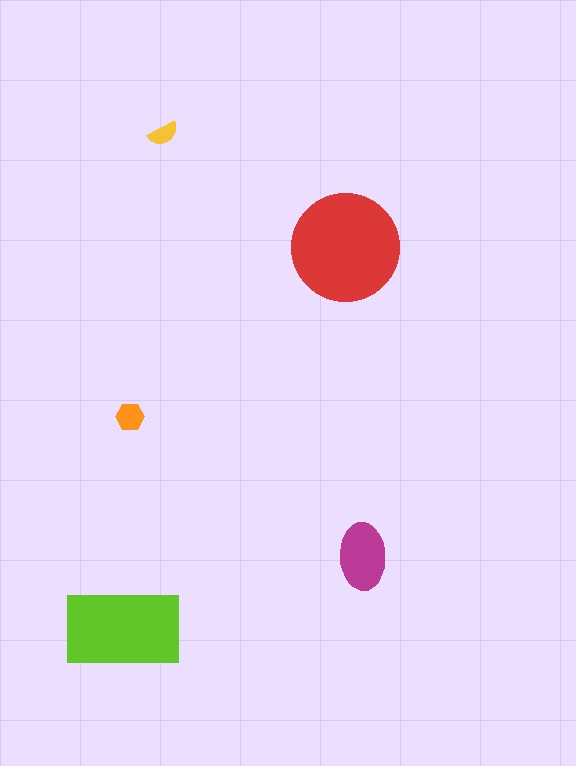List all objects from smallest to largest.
The yellow semicircle, the orange hexagon, the magenta ellipse, the lime rectangle, the red circle.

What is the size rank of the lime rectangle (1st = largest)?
2nd.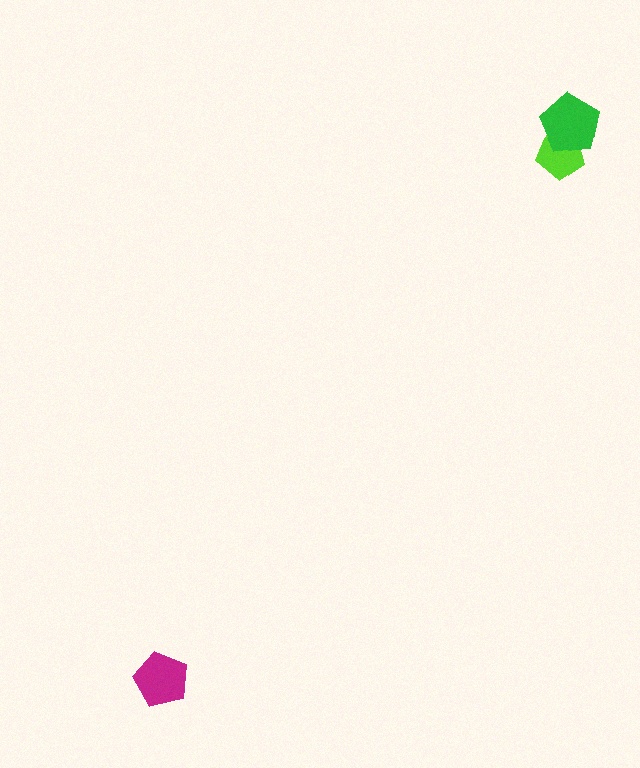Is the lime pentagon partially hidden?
Yes, it is partially covered by another shape.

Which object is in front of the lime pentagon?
The green pentagon is in front of the lime pentagon.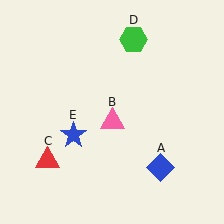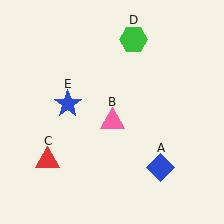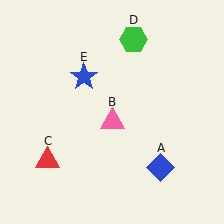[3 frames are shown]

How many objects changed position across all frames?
1 object changed position: blue star (object E).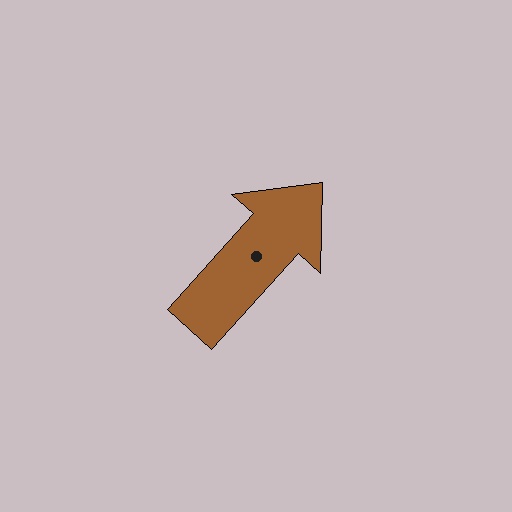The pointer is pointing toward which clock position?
Roughly 1 o'clock.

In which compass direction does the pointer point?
Northeast.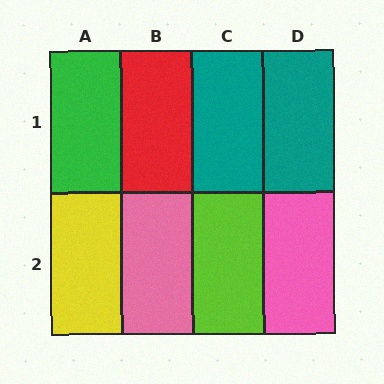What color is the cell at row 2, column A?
Yellow.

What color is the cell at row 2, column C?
Lime.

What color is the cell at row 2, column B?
Pink.